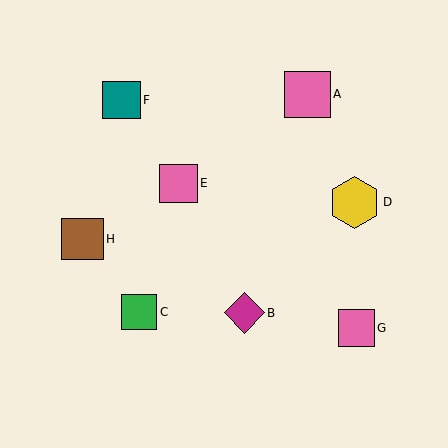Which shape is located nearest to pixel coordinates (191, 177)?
The pink square (labeled E) at (178, 183) is nearest to that location.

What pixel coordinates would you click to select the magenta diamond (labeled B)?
Click at (244, 313) to select the magenta diamond B.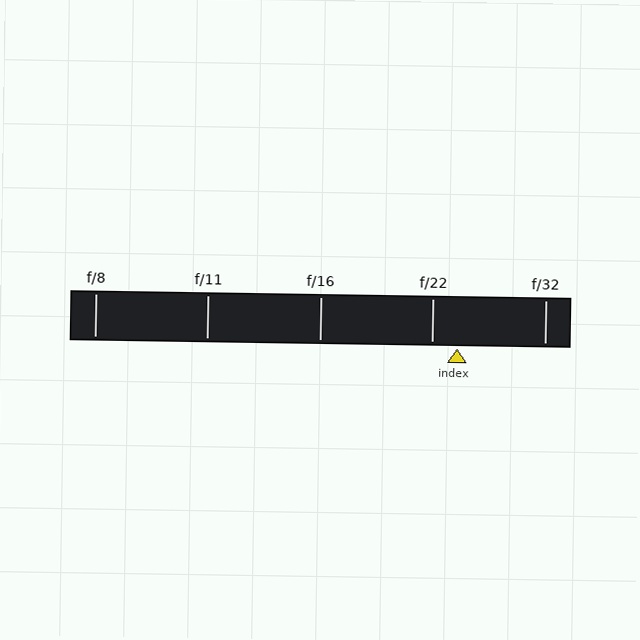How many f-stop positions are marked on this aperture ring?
There are 5 f-stop positions marked.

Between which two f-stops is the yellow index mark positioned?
The index mark is between f/22 and f/32.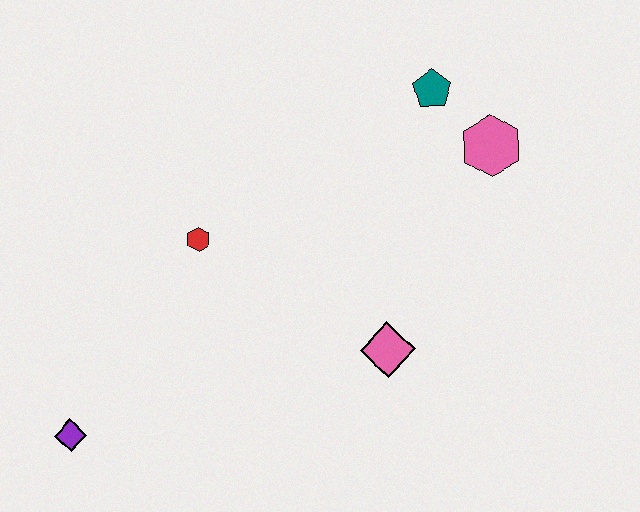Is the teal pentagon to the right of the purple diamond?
Yes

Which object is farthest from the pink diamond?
The purple diamond is farthest from the pink diamond.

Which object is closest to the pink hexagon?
The teal pentagon is closest to the pink hexagon.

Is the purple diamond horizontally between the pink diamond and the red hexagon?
No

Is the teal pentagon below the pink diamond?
No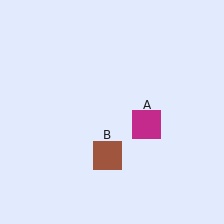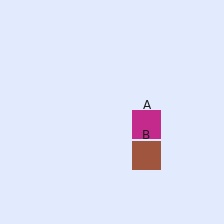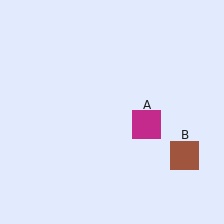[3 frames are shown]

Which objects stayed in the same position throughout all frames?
Magenta square (object A) remained stationary.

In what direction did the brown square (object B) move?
The brown square (object B) moved right.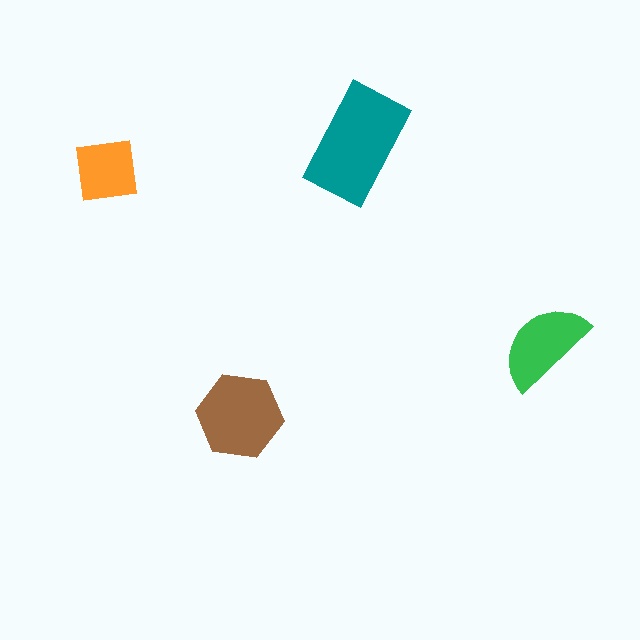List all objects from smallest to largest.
The orange square, the green semicircle, the brown hexagon, the teal rectangle.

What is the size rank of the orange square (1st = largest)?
4th.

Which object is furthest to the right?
The green semicircle is rightmost.